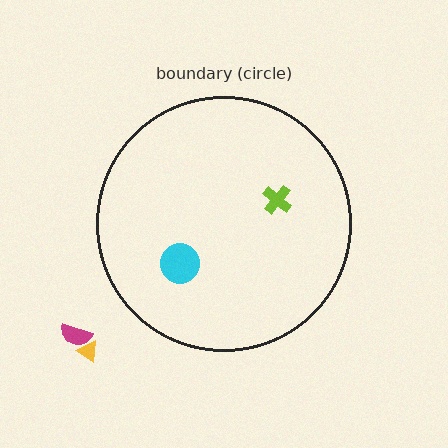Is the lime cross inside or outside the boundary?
Inside.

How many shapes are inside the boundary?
2 inside, 2 outside.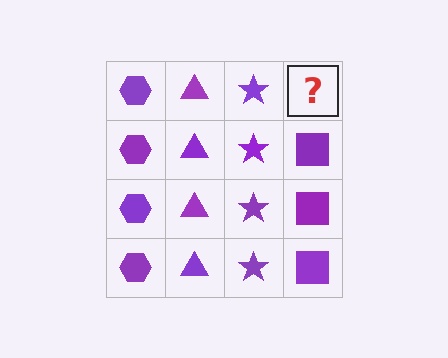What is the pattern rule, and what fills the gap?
The rule is that each column has a consistent shape. The gap should be filled with a purple square.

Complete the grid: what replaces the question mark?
The question mark should be replaced with a purple square.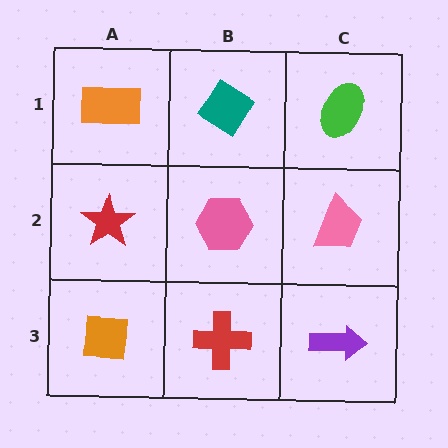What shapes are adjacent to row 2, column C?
A green ellipse (row 1, column C), a purple arrow (row 3, column C), a pink hexagon (row 2, column B).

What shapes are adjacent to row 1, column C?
A pink trapezoid (row 2, column C), a teal diamond (row 1, column B).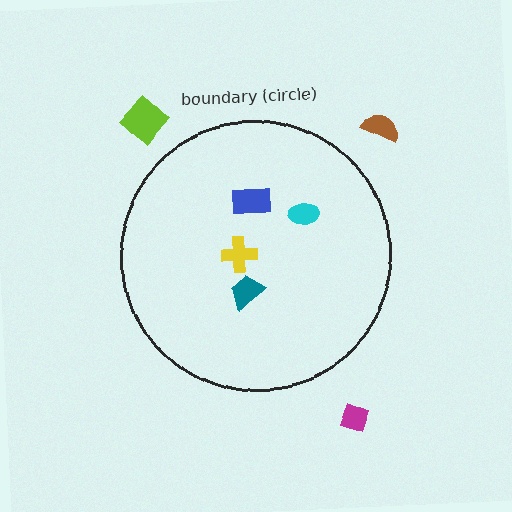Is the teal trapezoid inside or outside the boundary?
Inside.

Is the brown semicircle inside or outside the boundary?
Outside.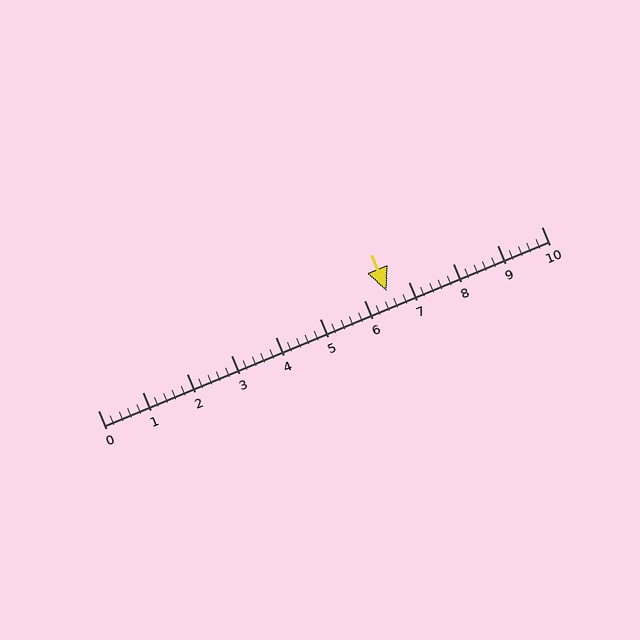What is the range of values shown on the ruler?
The ruler shows values from 0 to 10.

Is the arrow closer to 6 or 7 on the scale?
The arrow is closer to 7.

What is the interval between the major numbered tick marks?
The major tick marks are spaced 1 units apart.